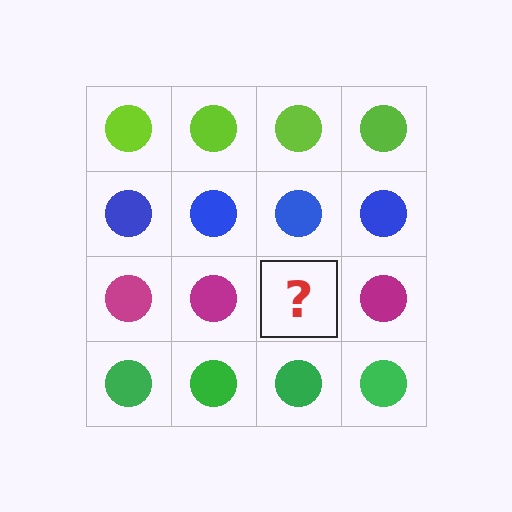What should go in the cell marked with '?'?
The missing cell should contain a magenta circle.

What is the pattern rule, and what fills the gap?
The rule is that each row has a consistent color. The gap should be filled with a magenta circle.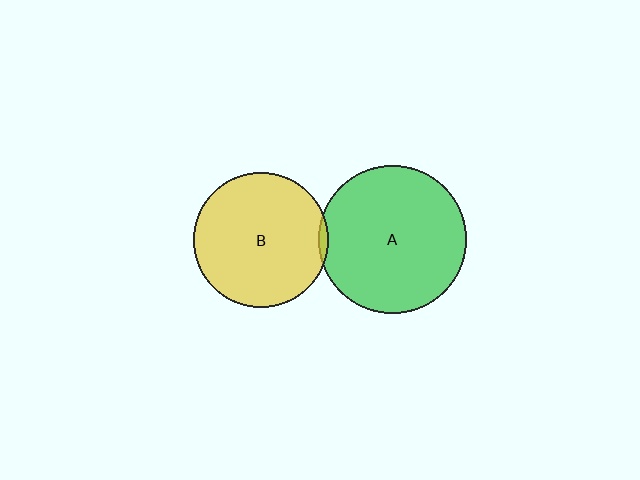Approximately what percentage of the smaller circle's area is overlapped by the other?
Approximately 5%.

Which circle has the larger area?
Circle A (green).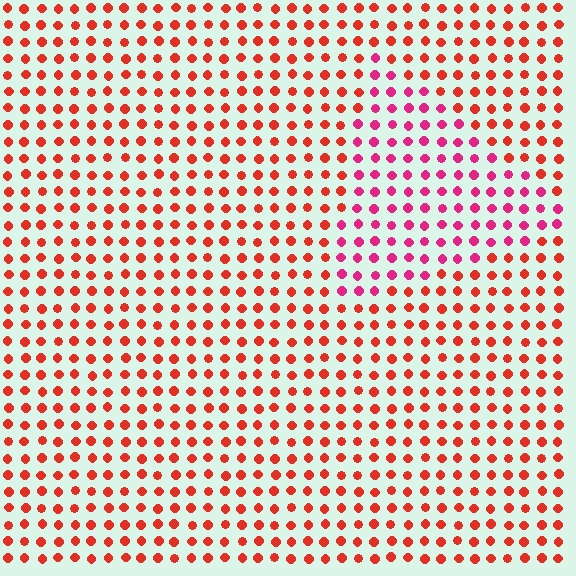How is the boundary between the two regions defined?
The boundary is defined purely by a slight shift in hue (about 35 degrees). Spacing, size, and orientation are identical on both sides.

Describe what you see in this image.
The image is filled with small red elements in a uniform arrangement. A triangle-shaped region is visible where the elements are tinted to a slightly different hue, forming a subtle color boundary.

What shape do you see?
I see a triangle.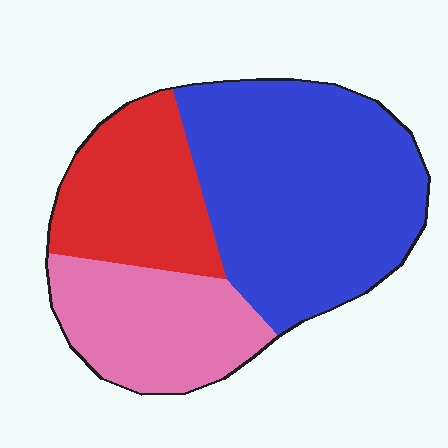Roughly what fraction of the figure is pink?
Pink covers roughly 25% of the figure.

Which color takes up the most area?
Blue, at roughly 50%.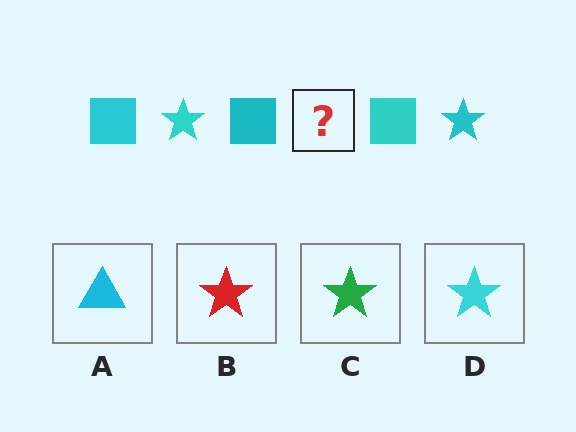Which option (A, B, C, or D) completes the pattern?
D.